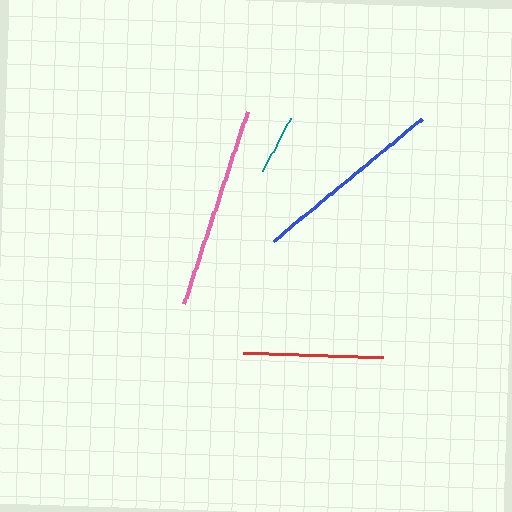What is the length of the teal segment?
The teal segment is approximately 60 pixels long.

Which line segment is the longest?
The pink line is the longest at approximately 202 pixels.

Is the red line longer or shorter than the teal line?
The red line is longer than the teal line.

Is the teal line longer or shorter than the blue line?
The blue line is longer than the teal line.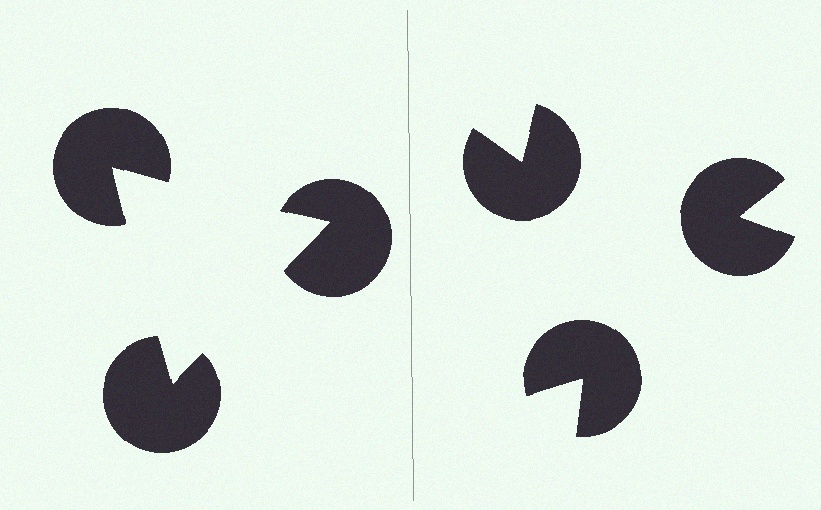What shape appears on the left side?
An illusory triangle.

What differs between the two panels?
The pac-man discs are positioned identically on both sides; only the wedge orientations differ. On the left they align to a triangle; on the right they are misaligned.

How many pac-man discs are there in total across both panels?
6 — 3 on each side.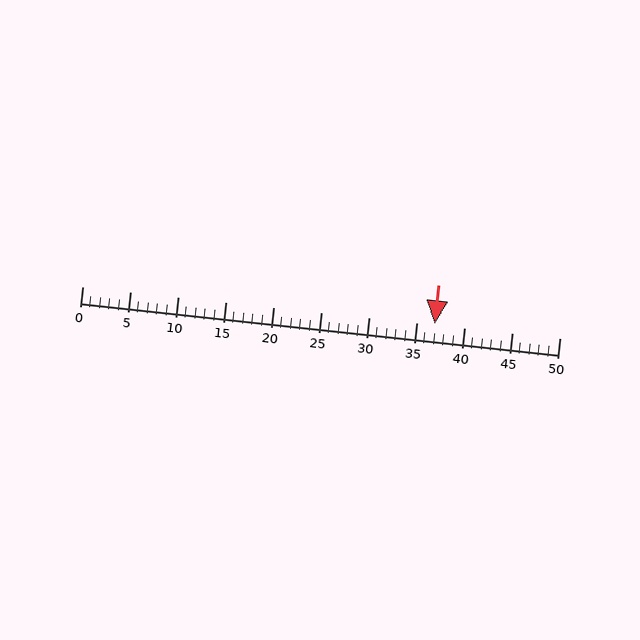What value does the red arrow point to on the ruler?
The red arrow points to approximately 37.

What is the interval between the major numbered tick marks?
The major tick marks are spaced 5 units apart.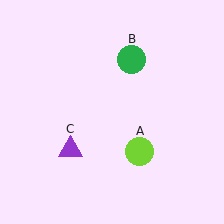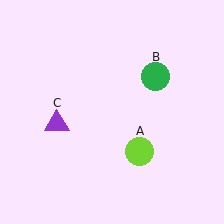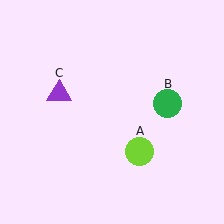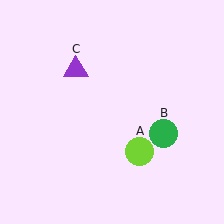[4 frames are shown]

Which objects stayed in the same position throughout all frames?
Lime circle (object A) remained stationary.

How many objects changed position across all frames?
2 objects changed position: green circle (object B), purple triangle (object C).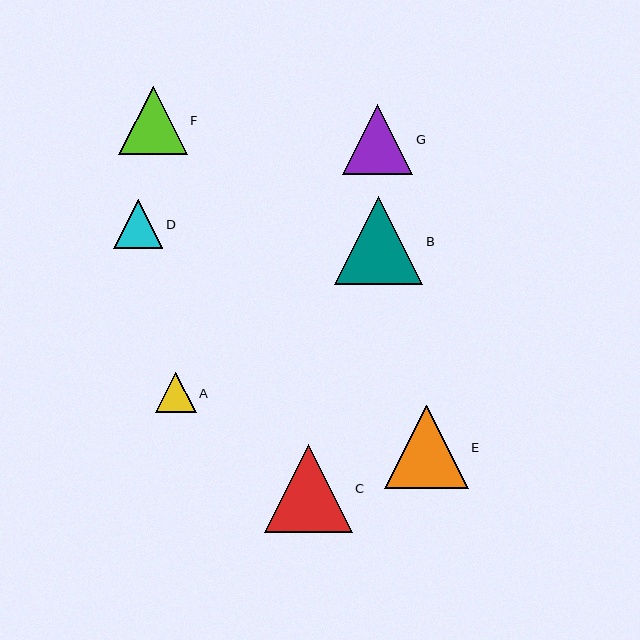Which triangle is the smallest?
Triangle A is the smallest with a size of approximately 40 pixels.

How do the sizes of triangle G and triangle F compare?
Triangle G and triangle F are approximately the same size.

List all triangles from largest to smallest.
From largest to smallest: C, B, E, G, F, D, A.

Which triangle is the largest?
Triangle C is the largest with a size of approximately 88 pixels.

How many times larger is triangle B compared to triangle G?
Triangle B is approximately 1.3 times the size of triangle G.